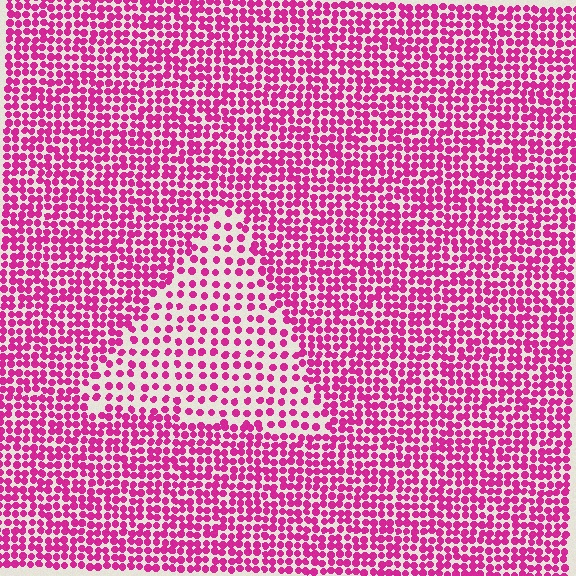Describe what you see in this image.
The image contains small magenta elements arranged at two different densities. A triangle-shaped region is visible where the elements are less densely packed than the surrounding area.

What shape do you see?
I see a triangle.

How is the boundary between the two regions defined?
The boundary is defined by a change in element density (approximately 2.0x ratio). All elements are the same color, size, and shape.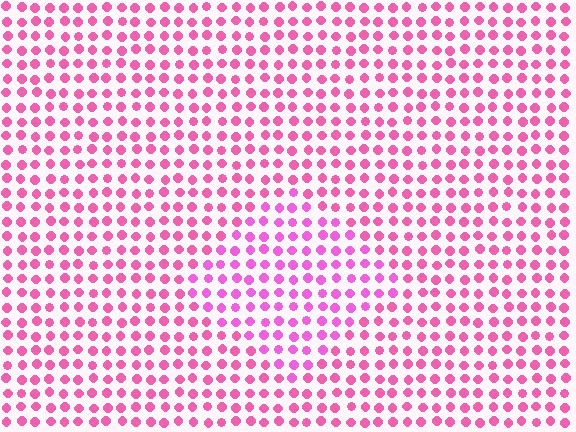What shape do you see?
I see a diamond.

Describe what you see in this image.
The image is filled with small pink elements in a uniform arrangement. A diamond-shaped region is visible where the elements are tinted to a slightly different hue, forming a subtle color boundary.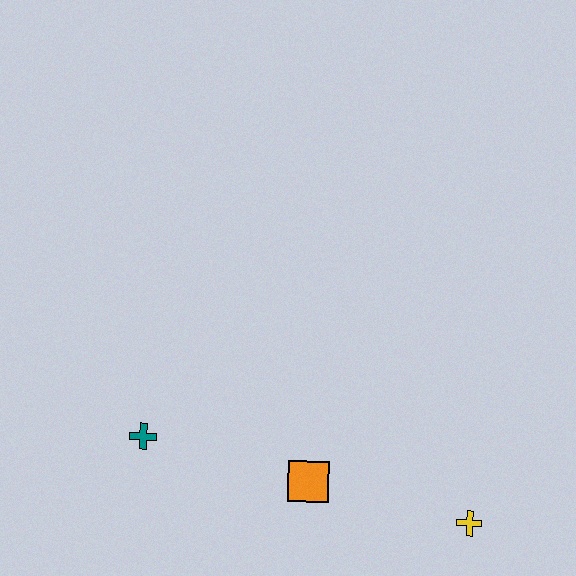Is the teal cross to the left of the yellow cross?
Yes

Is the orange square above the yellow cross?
Yes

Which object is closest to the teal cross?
The orange square is closest to the teal cross.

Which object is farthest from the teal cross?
The yellow cross is farthest from the teal cross.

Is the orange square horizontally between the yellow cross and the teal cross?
Yes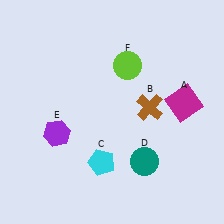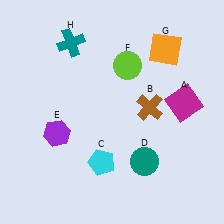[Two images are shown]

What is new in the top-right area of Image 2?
An orange square (G) was added in the top-right area of Image 2.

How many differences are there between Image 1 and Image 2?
There are 2 differences between the two images.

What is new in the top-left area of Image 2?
A teal cross (H) was added in the top-left area of Image 2.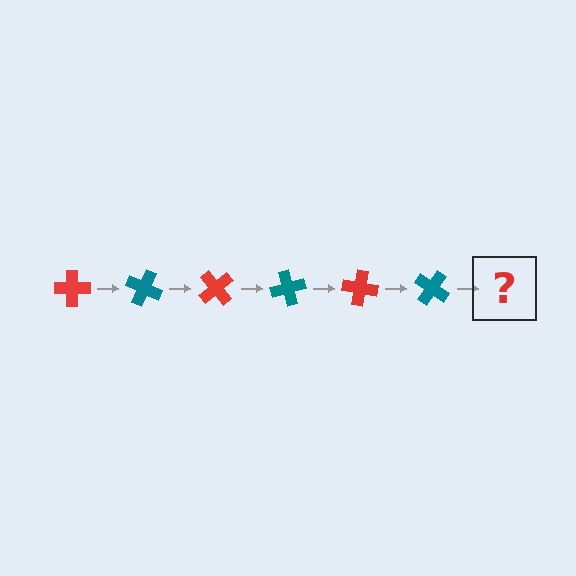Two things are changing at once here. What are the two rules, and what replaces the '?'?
The two rules are that it rotates 25 degrees each step and the color cycles through red and teal. The '?' should be a red cross, rotated 150 degrees from the start.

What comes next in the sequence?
The next element should be a red cross, rotated 150 degrees from the start.